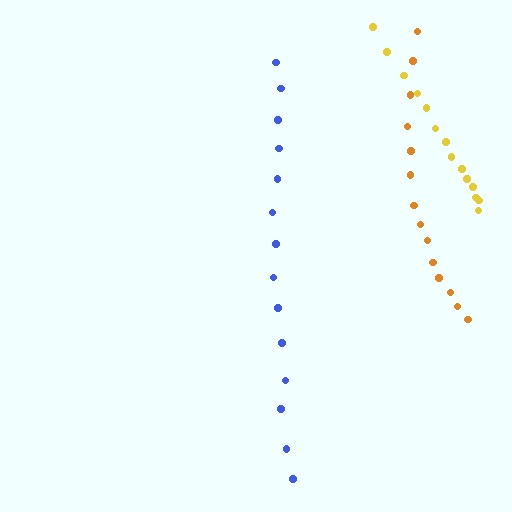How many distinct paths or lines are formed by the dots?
There are 3 distinct paths.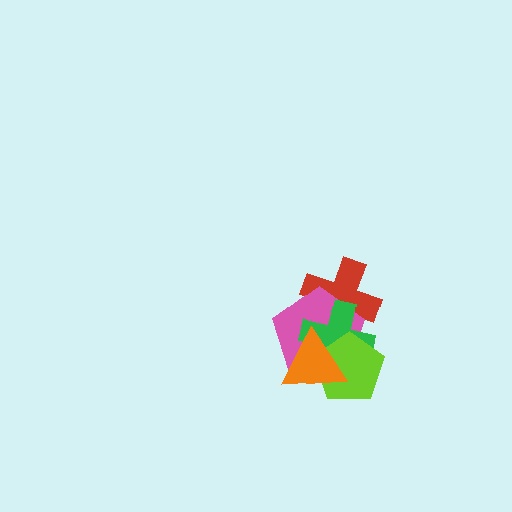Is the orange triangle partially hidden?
No, no other shape covers it.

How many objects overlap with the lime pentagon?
3 objects overlap with the lime pentagon.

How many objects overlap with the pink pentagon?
4 objects overlap with the pink pentagon.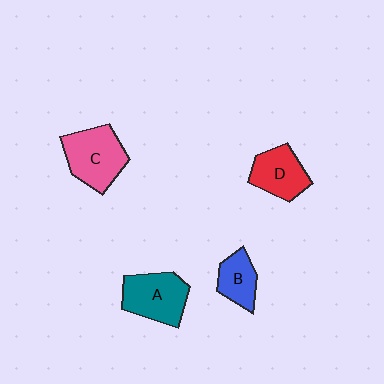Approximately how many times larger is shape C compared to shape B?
Approximately 1.7 times.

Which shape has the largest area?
Shape C (pink).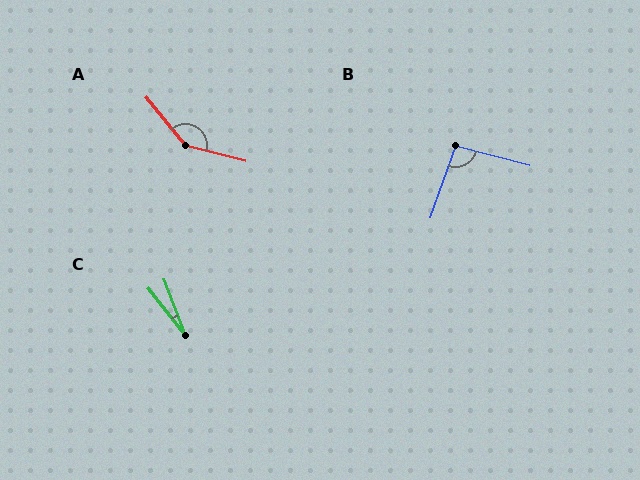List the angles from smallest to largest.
C (17°), B (95°), A (143°).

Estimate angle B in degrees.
Approximately 95 degrees.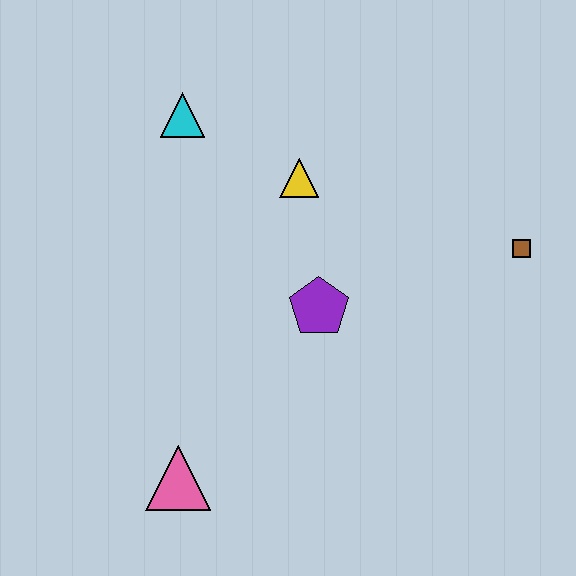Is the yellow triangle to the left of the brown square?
Yes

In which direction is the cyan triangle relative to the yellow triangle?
The cyan triangle is to the left of the yellow triangle.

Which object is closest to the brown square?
The purple pentagon is closest to the brown square.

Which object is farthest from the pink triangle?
The brown square is farthest from the pink triangle.